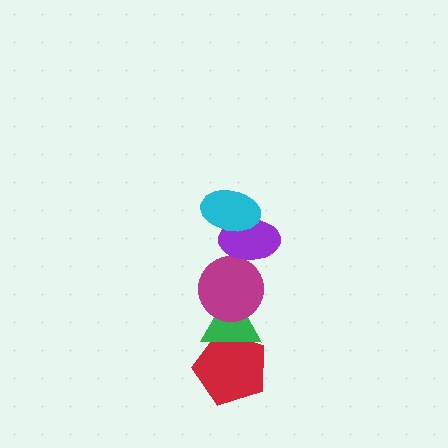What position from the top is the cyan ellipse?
The cyan ellipse is 1st from the top.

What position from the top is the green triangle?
The green triangle is 4th from the top.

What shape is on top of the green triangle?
The magenta circle is on top of the green triangle.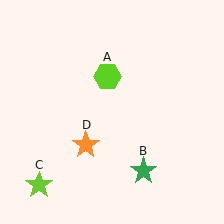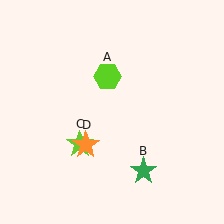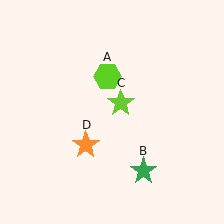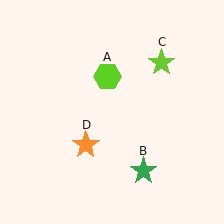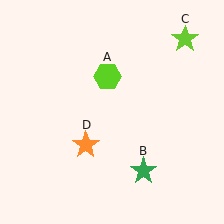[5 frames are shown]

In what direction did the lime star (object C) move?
The lime star (object C) moved up and to the right.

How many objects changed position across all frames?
1 object changed position: lime star (object C).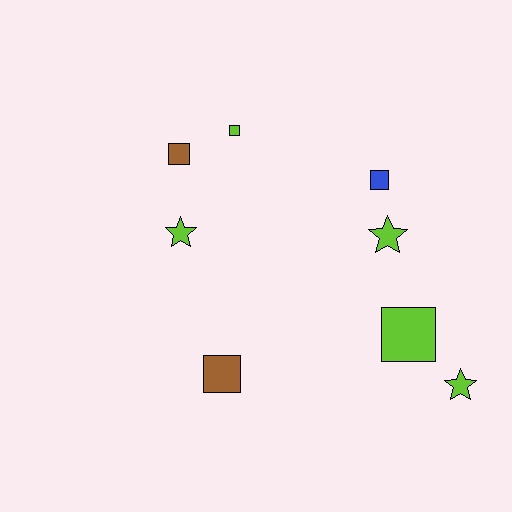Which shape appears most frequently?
Square, with 5 objects.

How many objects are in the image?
There are 8 objects.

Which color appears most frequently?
Lime, with 5 objects.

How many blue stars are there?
There are no blue stars.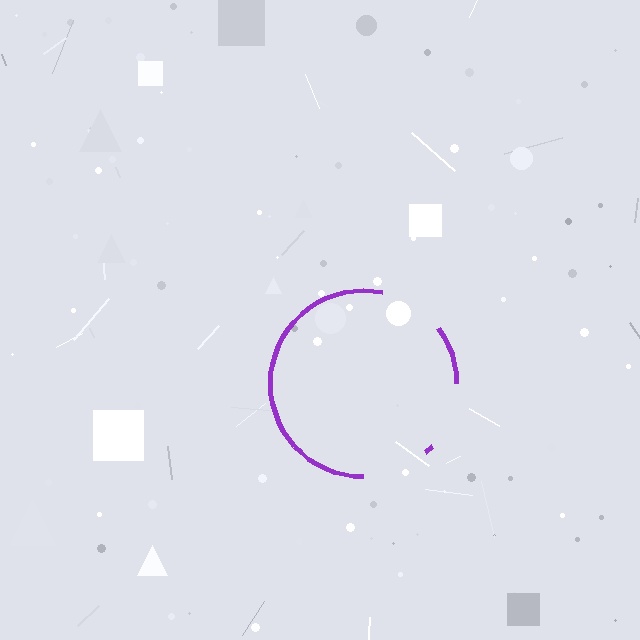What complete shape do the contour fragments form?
The contour fragments form a circle.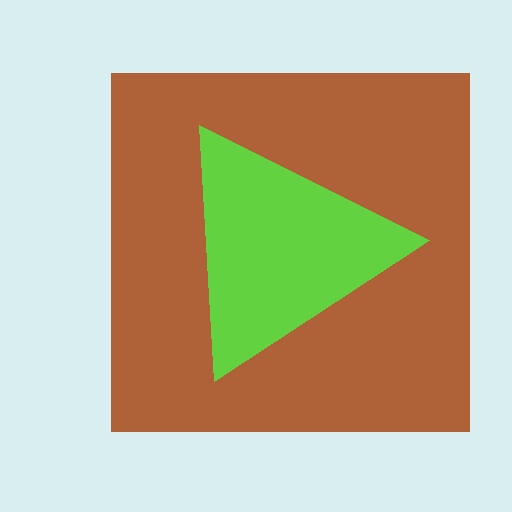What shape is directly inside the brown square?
The lime triangle.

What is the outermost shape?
The brown square.